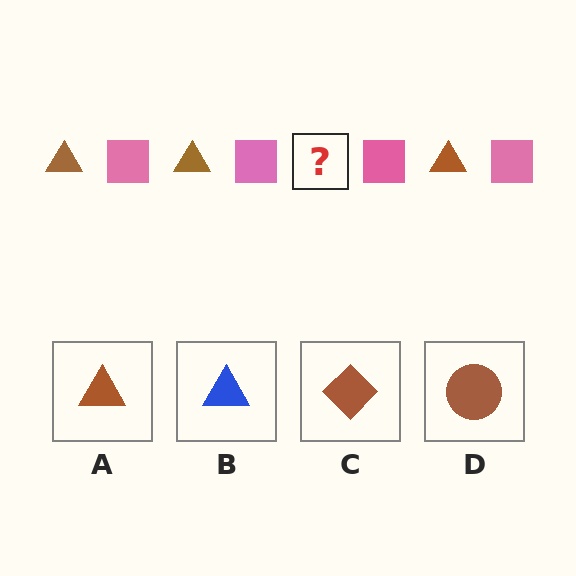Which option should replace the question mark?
Option A.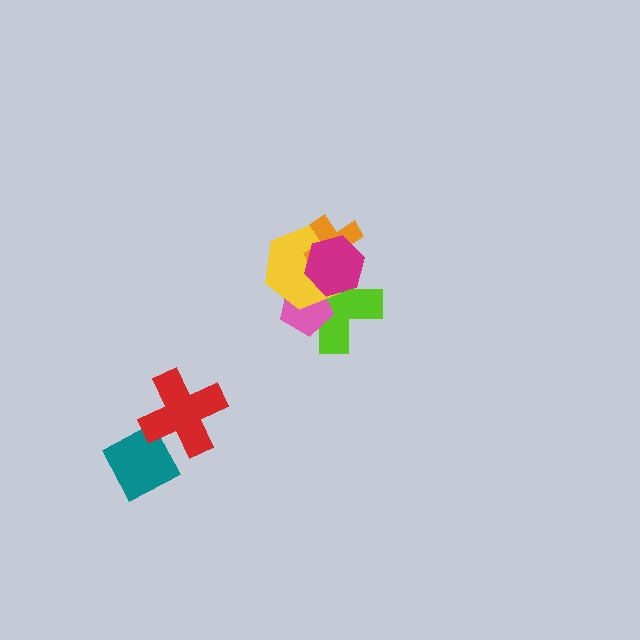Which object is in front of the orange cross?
The magenta hexagon is in front of the orange cross.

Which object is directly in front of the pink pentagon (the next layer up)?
The yellow hexagon is directly in front of the pink pentagon.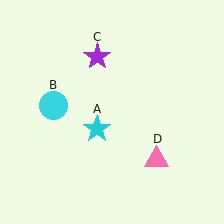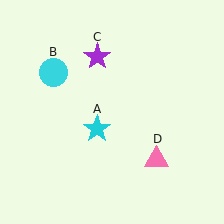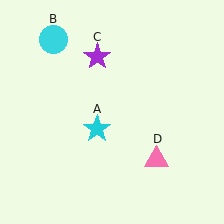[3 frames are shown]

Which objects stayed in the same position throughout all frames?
Cyan star (object A) and purple star (object C) and pink triangle (object D) remained stationary.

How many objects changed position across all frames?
1 object changed position: cyan circle (object B).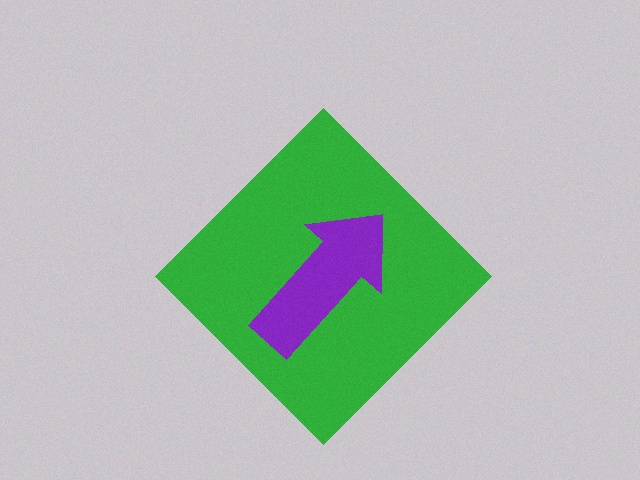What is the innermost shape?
The purple arrow.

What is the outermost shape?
The green diamond.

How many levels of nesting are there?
2.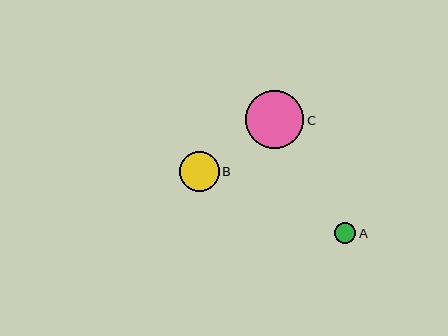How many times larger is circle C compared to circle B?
Circle C is approximately 1.5 times the size of circle B.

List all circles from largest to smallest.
From largest to smallest: C, B, A.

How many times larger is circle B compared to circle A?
Circle B is approximately 1.9 times the size of circle A.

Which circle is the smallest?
Circle A is the smallest with a size of approximately 21 pixels.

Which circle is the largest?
Circle C is the largest with a size of approximately 59 pixels.